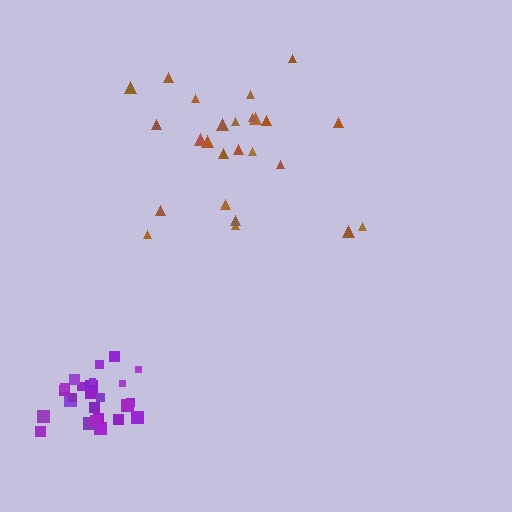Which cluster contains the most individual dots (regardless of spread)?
Brown (26).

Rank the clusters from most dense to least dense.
purple, brown.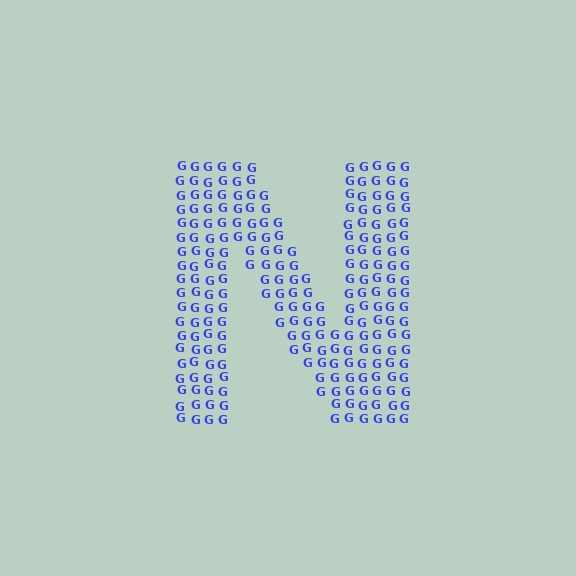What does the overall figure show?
The overall figure shows the letter N.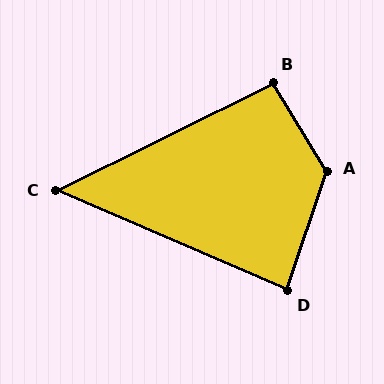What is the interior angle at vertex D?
Approximately 86 degrees (approximately right).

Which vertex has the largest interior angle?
A, at approximately 130 degrees.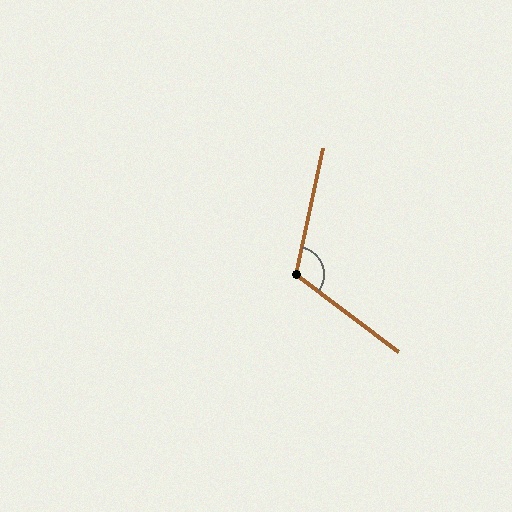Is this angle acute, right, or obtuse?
It is obtuse.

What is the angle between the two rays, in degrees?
Approximately 115 degrees.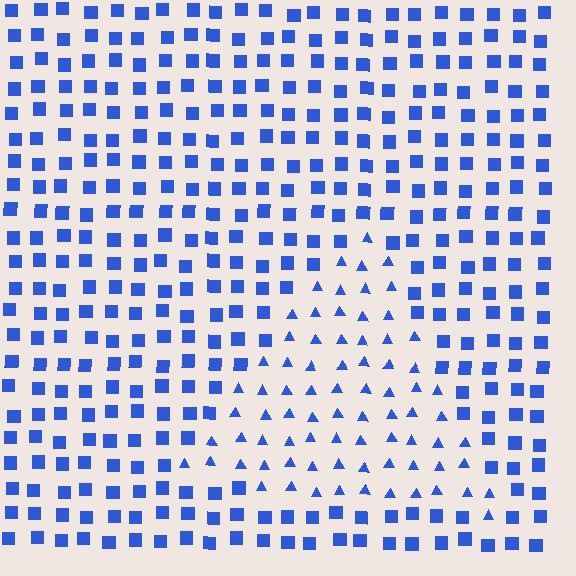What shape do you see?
I see a triangle.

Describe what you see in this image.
The image is filled with small blue elements arranged in a uniform grid. A triangle-shaped region contains triangles, while the surrounding area contains squares. The boundary is defined purely by the change in element shape.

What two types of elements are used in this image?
The image uses triangles inside the triangle region and squares outside it.